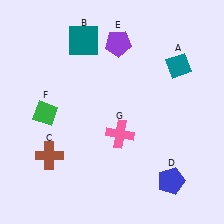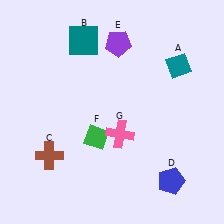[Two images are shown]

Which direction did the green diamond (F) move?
The green diamond (F) moved right.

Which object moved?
The green diamond (F) moved right.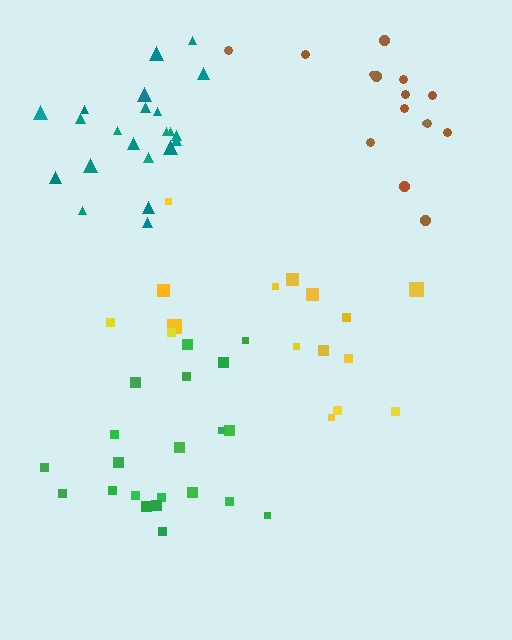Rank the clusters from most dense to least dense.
teal, green, brown, yellow.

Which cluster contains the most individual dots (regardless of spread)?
Teal (22).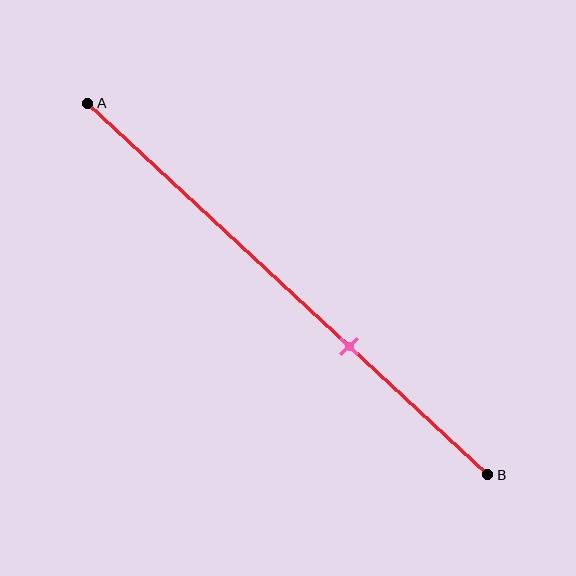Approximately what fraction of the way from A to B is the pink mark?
The pink mark is approximately 65% of the way from A to B.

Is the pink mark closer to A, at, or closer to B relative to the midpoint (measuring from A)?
The pink mark is closer to point B than the midpoint of segment AB.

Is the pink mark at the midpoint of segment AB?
No, the mark is at about 65% from A, not at the 50% midpoint.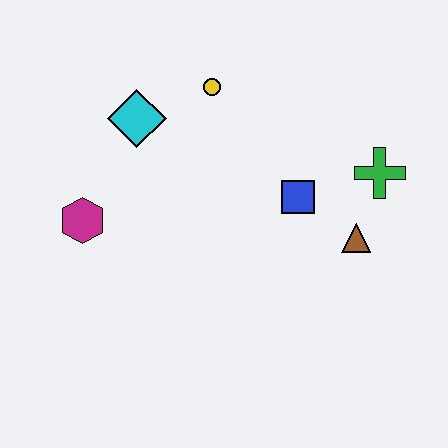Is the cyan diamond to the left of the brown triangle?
Yes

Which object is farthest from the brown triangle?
The magenta hexagon is farthest from the brown triangle.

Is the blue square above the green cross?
No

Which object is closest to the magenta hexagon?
The cyan diamond is closest to the magenta hexagon.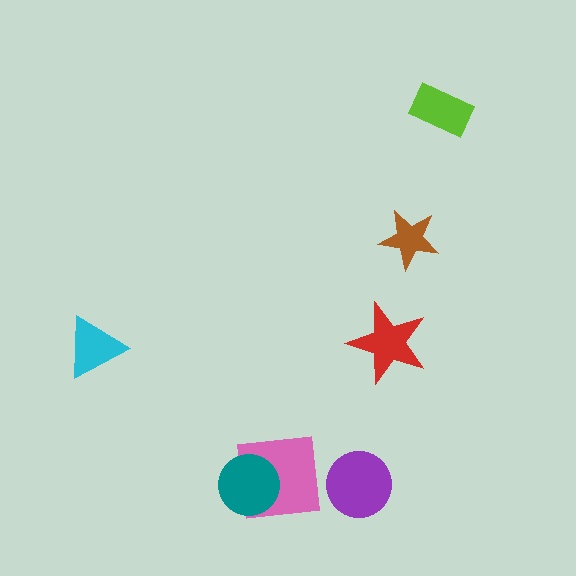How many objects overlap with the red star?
0 objects overlap with the red star.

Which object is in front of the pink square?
The teal circle is in front of the pink square.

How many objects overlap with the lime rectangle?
0 objects overlap with the lime rectangle.